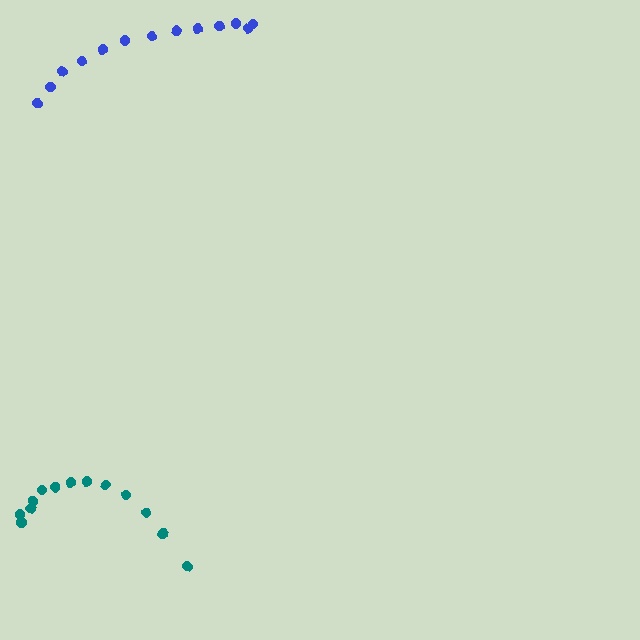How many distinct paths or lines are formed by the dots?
There are 2 distinct paths.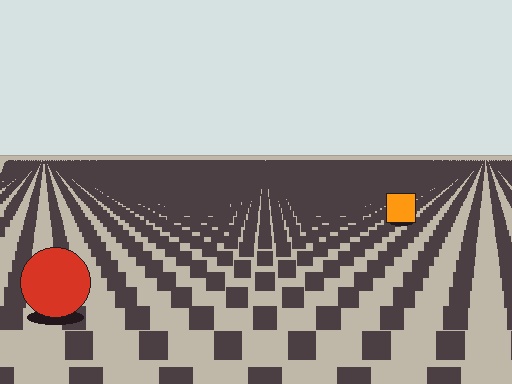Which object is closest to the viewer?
The red circle is closest. The texture marks near it are larger and more spread out.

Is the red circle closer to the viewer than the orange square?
Yes. The red circle is closer — you can tell from the texture gradient: the ground texture is coarser near it.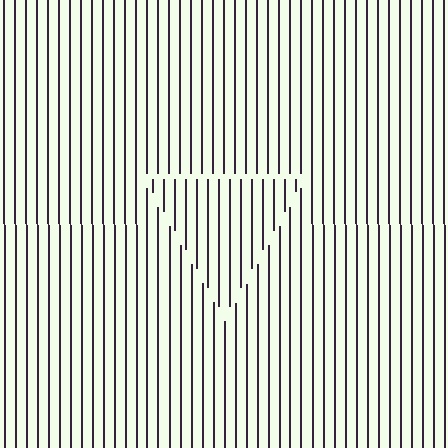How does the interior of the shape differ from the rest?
The interior of the shape contains the same grating, shifted by half a period — the contour is defined by the phase discontinuity where line-ends from the inner and outer gratings abut.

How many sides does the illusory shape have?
3 sides — the line-ends trace a triangle.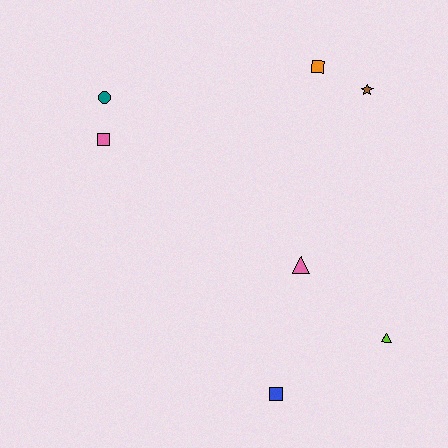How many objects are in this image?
There are 7 objects.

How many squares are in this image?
There are 3 squares.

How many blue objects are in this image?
There is 1 blue object.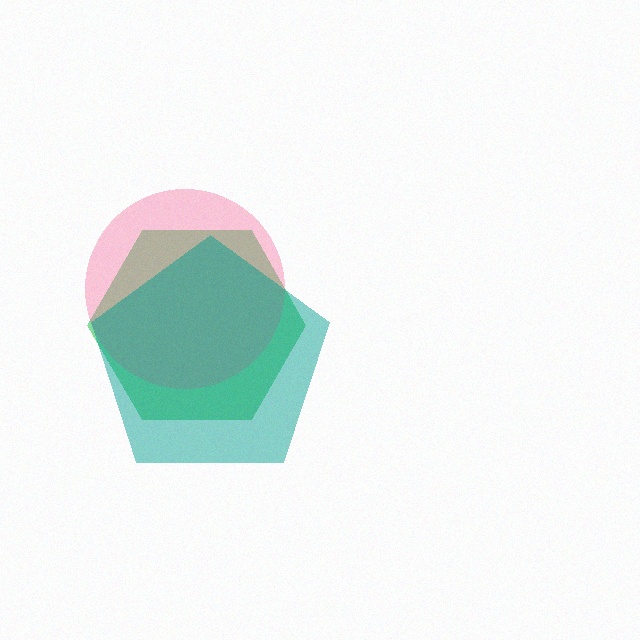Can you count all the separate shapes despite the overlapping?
Yes, there are 3 separate shapes.